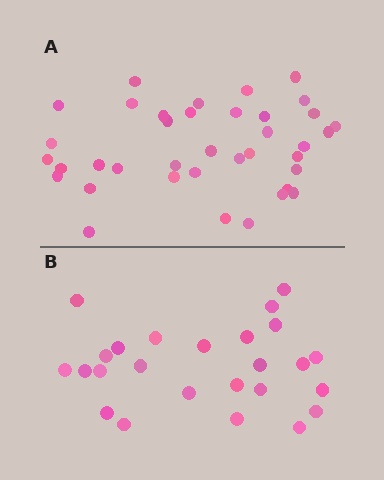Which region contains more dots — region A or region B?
Region A (the top region) has more dots.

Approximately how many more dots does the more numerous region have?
Region A has approximately 15 more dots than region B.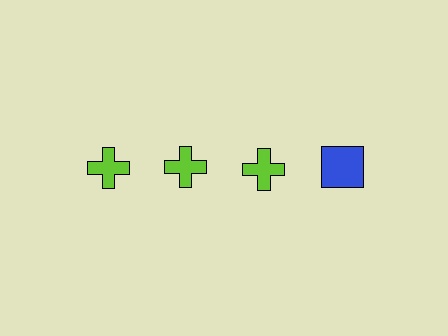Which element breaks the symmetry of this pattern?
The blue square in the top row, second from right column breaks the symmetry. All other shapes are lime crosses.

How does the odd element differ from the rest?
It differs in both color (blue instead of lime) and shape (square instead of cross).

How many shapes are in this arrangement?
There are 4 shapes arranged in a grid pattern.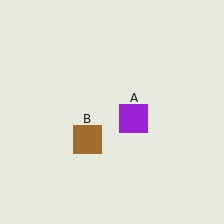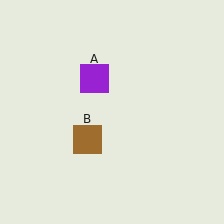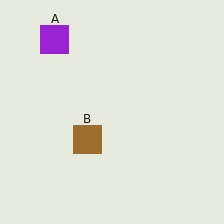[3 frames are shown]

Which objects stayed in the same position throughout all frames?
Brown square (object B) remained stationary.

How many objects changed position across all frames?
1 object changed position: purple square (object A).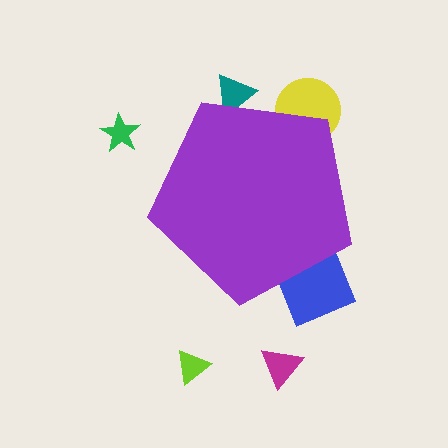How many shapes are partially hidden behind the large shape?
3 shapes are partially hidden.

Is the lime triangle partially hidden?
No, the lime triangle is fully visible.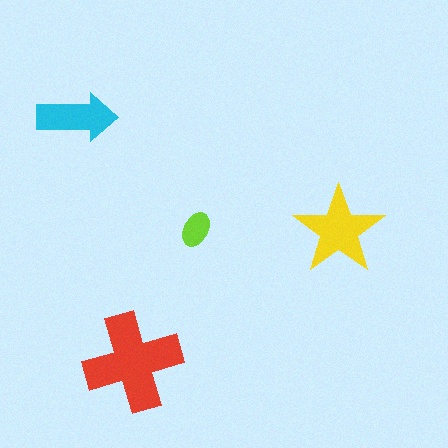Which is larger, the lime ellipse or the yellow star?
The yellow star.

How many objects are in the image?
There are 4 objects in the image.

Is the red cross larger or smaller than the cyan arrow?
Larger.